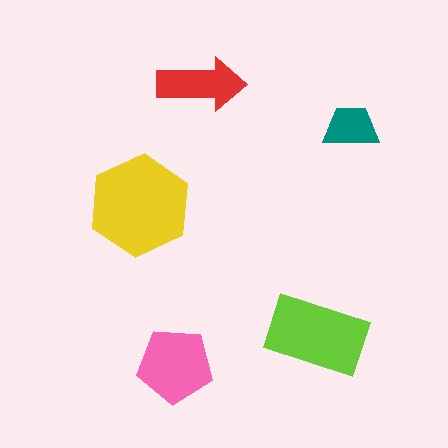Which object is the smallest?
The teal trapezoid.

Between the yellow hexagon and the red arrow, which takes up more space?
The yellow hexagon.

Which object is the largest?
The yellow hexagon.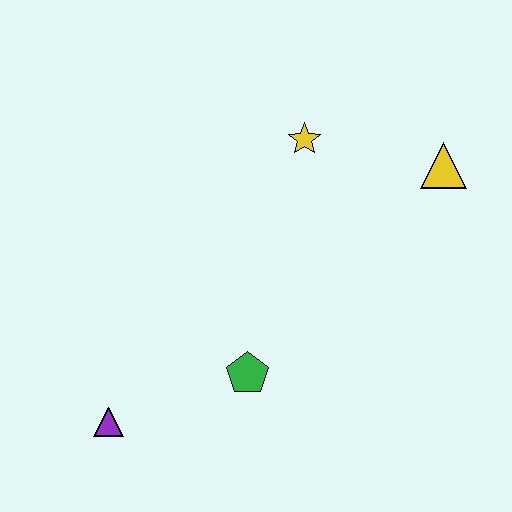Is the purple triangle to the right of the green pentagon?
No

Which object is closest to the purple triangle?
The green pentagon is closest to the purple triangle.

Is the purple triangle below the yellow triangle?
Yes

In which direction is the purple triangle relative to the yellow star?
The purple triangle is below the yellow star.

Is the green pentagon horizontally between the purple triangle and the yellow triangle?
Yes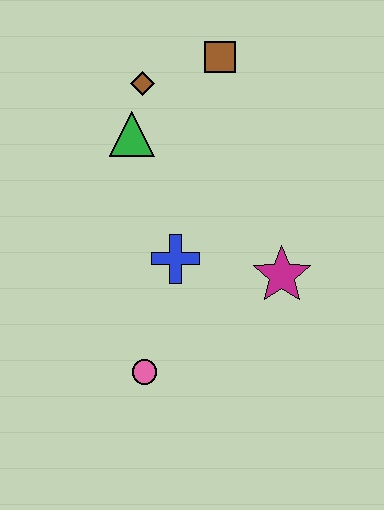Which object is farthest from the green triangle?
The pink circle is farthest from the green triangle.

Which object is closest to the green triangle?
The brown diamond is closest to the green triangle.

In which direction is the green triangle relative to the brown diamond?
The green triangle is below the brown diamond.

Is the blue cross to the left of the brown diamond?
No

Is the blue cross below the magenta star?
No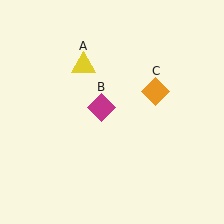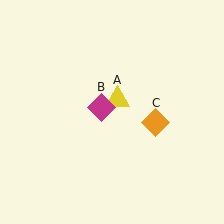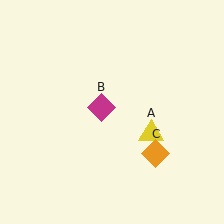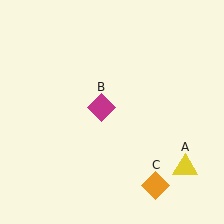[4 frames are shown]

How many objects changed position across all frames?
2 objects changed position: yellow triangle (object A), orange diamond (object C).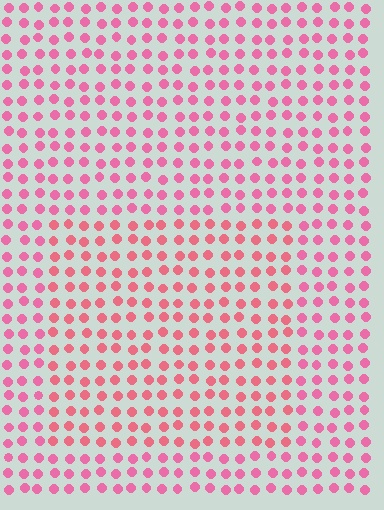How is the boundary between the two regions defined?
The boundary is defined purely by a slight shift in hue (about 18 degrees). Spacing, size, and orientation are identical on both sides.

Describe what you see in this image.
The image is filled with small pink elements in a uniform arrangement. A rectangle-shaped region is visible where the elements are tinted to a slightly different hue, forming a subtle color boundary.